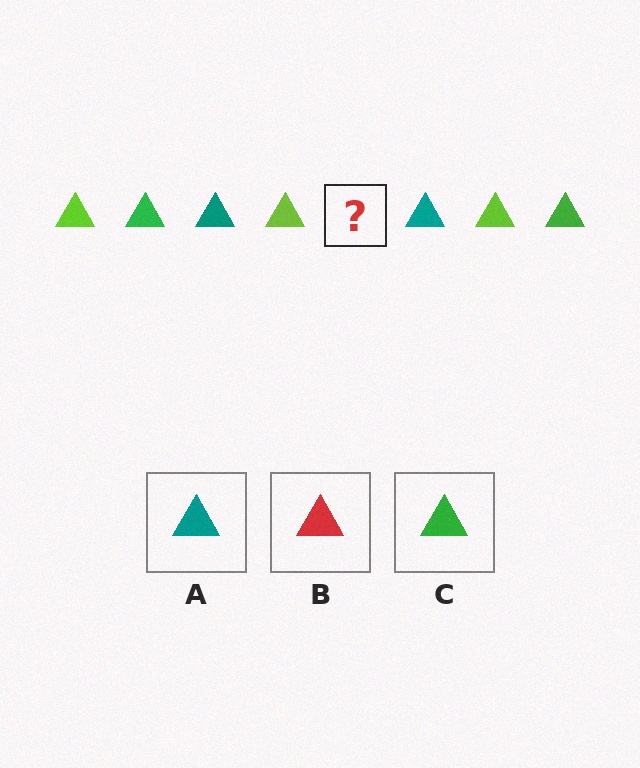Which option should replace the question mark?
Option C.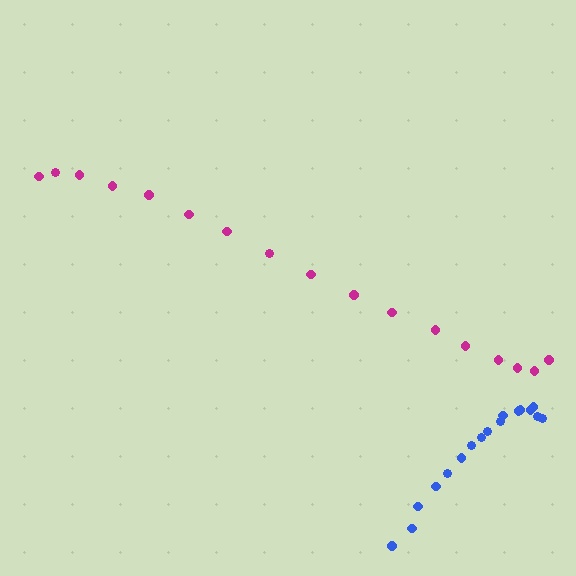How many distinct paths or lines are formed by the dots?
There are 2 distinct paths.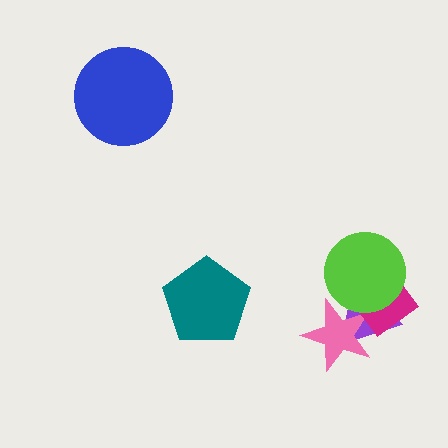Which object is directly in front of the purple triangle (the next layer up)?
The pink star is directly in front of the purple triangle.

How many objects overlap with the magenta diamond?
3 objects overlap with the magenta diamond.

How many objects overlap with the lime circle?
3 objects overlap with the lime circle.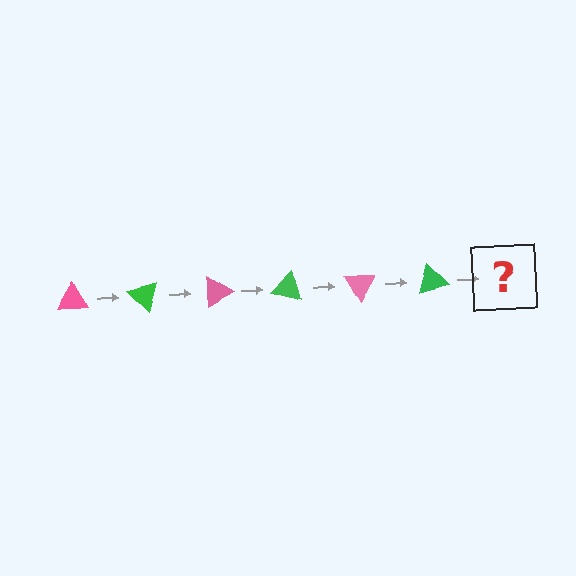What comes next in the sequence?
The next element should be a pink triangle, rotated 270 degrees from the start.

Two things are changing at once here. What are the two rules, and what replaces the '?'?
The two rules are that it rotates 45 degrees each step and the color cycles through pink and green. The '?' should be a pink triangle, rotated 270 degrees from the start.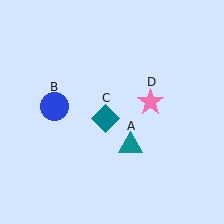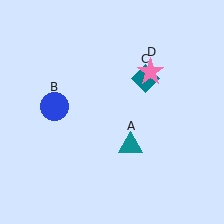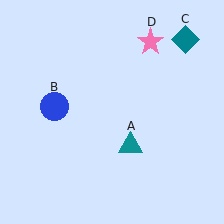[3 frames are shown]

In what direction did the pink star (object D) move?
The pink star (object D) moved up.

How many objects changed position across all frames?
2 objects changed position: teal diamond (object C), pink star (object D).